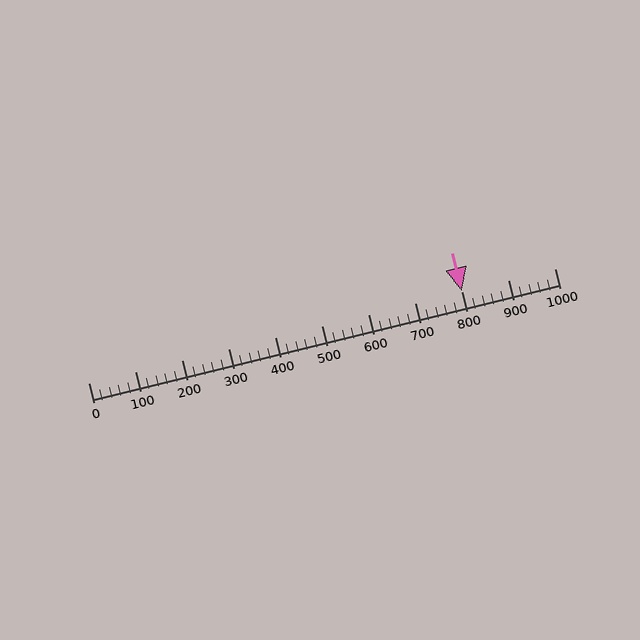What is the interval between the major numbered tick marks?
The major tick marks are spaced 100 units apart.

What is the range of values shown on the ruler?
The ruler shows values from 0 to 1000.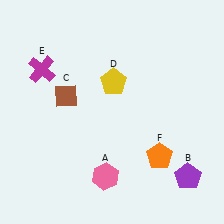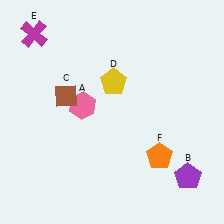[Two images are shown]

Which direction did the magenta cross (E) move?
The magenta cross (E) moved up.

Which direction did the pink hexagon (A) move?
The pink hexagon (A) moved up.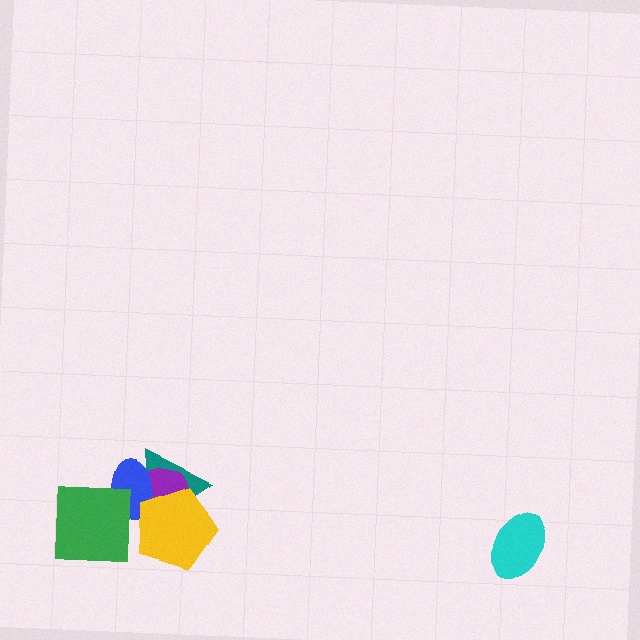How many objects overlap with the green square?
1 object overlaps with the green square.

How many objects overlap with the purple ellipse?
3 objects overlap with the purple ellipse.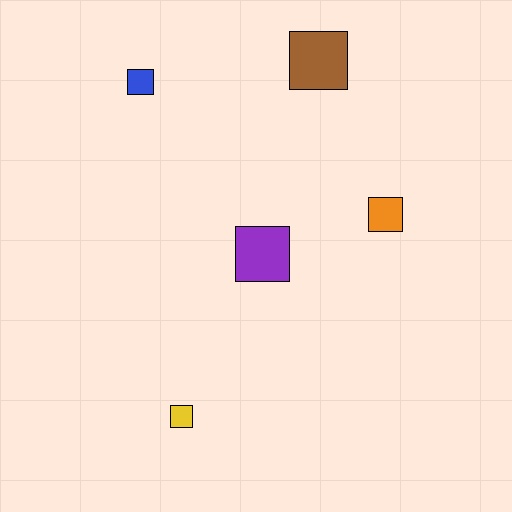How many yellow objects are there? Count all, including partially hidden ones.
There is 1 yellow object.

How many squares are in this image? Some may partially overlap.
There are 5 squares.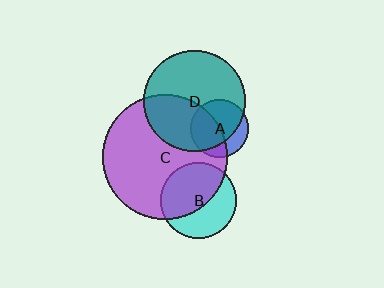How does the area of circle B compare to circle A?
Approximately 1.7 times.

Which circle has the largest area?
Circle C (purple).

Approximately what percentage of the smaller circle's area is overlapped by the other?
Approximately 45%.